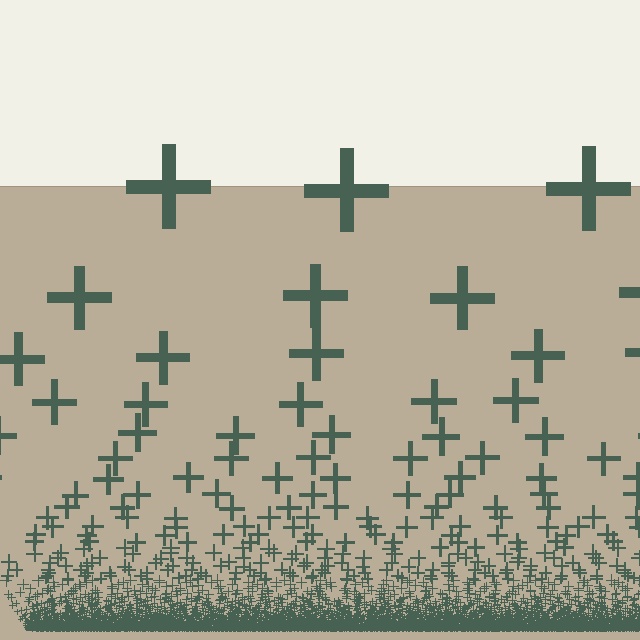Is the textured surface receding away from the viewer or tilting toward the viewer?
The surface appears to tilt toward the viewer. Texture elements get larger and sparser toward the top.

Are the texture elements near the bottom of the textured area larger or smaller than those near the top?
Smaller. The gradient is inverted — elements near the bottom are smaller and denser.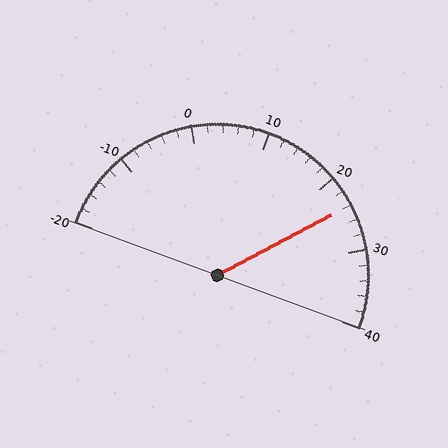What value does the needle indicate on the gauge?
The needle indicates approximately 24.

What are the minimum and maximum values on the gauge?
The gauge ranges from -20 to 40.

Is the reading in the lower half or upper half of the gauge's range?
The reading is in the upper half of the range (-20 to 40).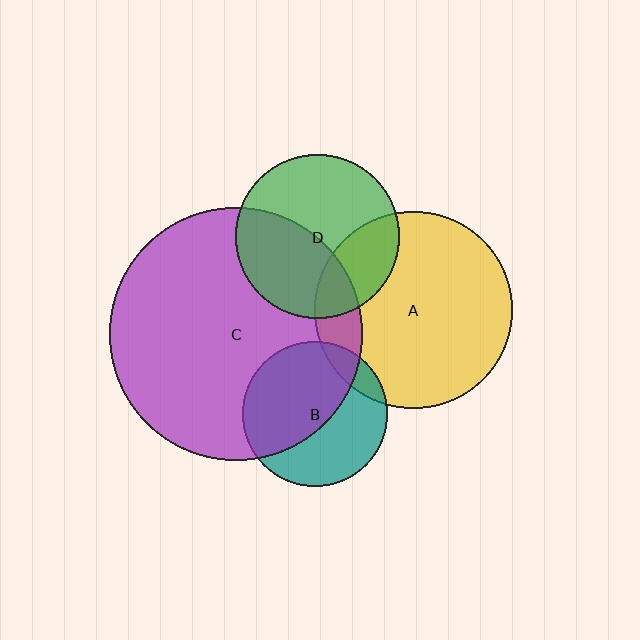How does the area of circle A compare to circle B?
Approximately 1.9 times.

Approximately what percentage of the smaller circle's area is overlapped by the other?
Approximately 45%.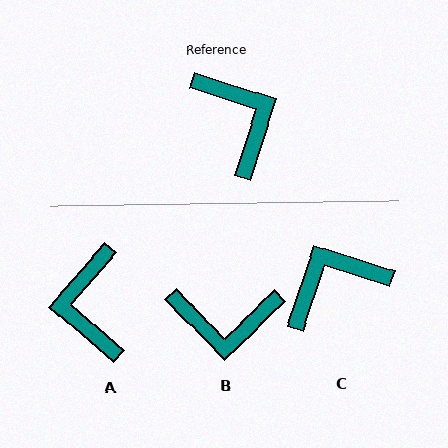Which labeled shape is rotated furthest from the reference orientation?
A, about 157 degrees away.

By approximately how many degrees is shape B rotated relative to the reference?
Approximately 118 degrees clockwise.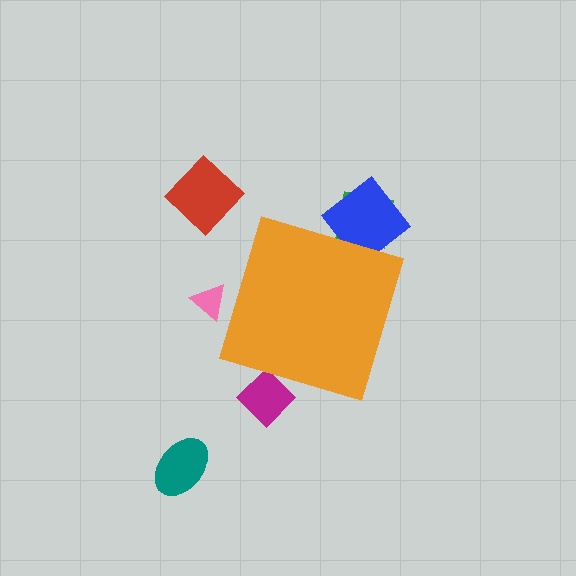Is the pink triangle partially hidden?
Yes, the pink triangle is partially hidden behind the orange diamond.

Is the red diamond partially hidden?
No, the red diamond is fully visible.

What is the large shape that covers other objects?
An orange diamond.